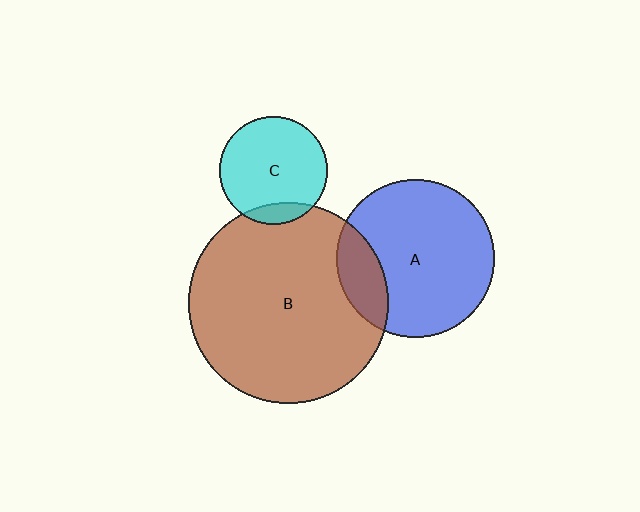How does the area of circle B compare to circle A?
Approximately 1.6 times.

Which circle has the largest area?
Circle B (brown).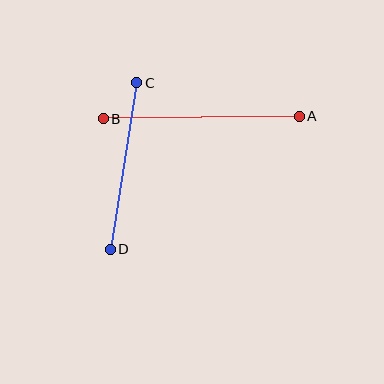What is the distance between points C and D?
The distance is approximately 168 pixels.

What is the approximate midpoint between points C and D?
The midpoint is at approximately (124, 166) pixels.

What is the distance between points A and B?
The distance is approximately 196 pixels.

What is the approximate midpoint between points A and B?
The midpoint is at approximately (201, 117) pixels.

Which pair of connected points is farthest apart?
Points A and B are farthest apart.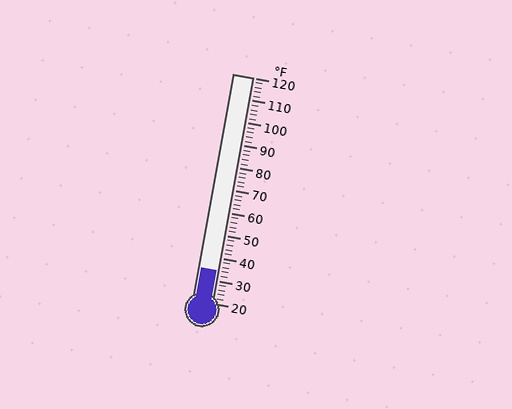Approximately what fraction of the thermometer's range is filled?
The thermometer is filled to approximately 15% of its range.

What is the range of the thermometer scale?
The thermometer scale ranges from 20°F to 120°F.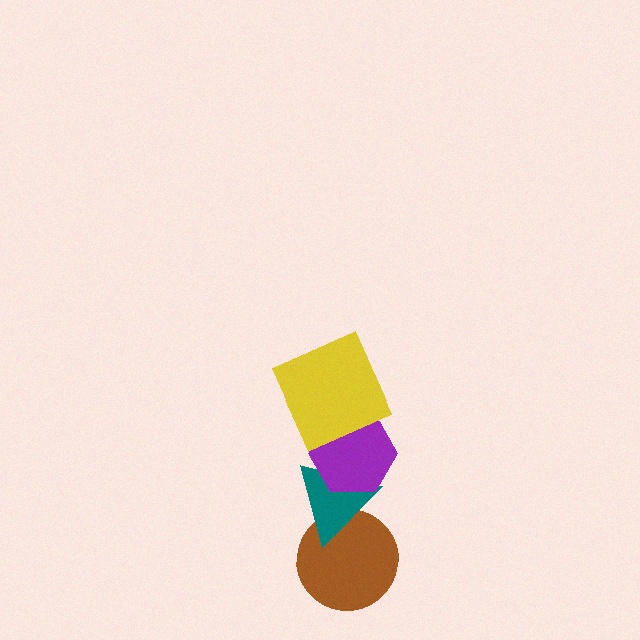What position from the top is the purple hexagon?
The purple hexagon is 2nd from the top.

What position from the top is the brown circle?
The brown circle is 4th from the top.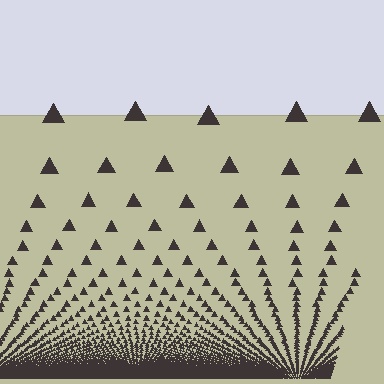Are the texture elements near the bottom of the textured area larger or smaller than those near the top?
Smaller. The gradient is inverted — elements near the bottom are smaller and denser.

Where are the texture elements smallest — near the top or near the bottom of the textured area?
Near the bottom.